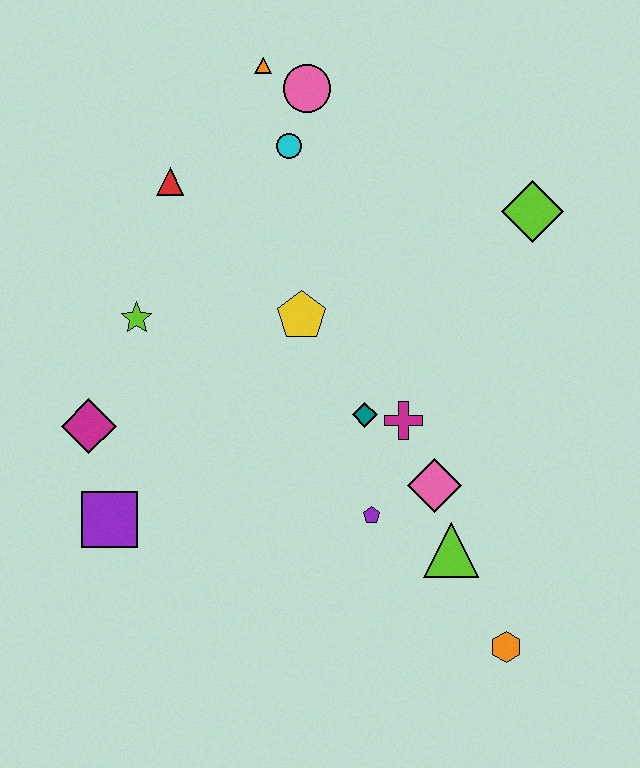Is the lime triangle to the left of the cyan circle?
No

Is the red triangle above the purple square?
Yes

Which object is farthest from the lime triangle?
The orange triangle is farthest from the lime triangle.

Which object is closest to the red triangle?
The cyan circle is closest to the red triangle.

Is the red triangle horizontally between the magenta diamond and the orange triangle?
Yes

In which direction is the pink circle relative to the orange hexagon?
The pink circle is above the orange hexagon.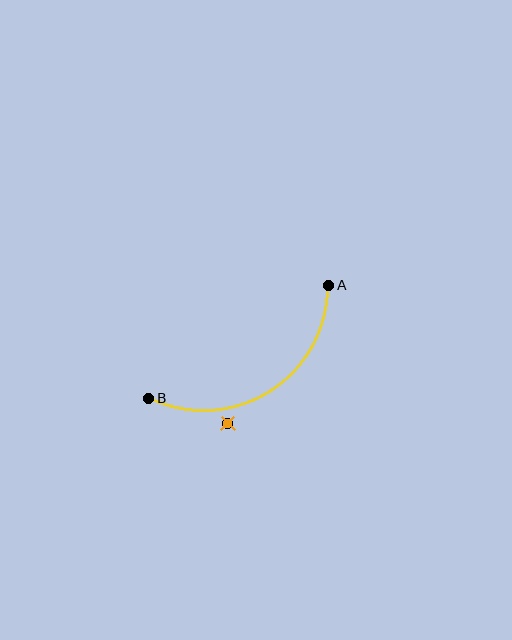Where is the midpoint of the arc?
The arc midpoint is the point on the curve farthest from the straight line joining A and B. It sits below that line.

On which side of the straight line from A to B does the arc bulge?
The arc bulges below the straight line connecting A and B.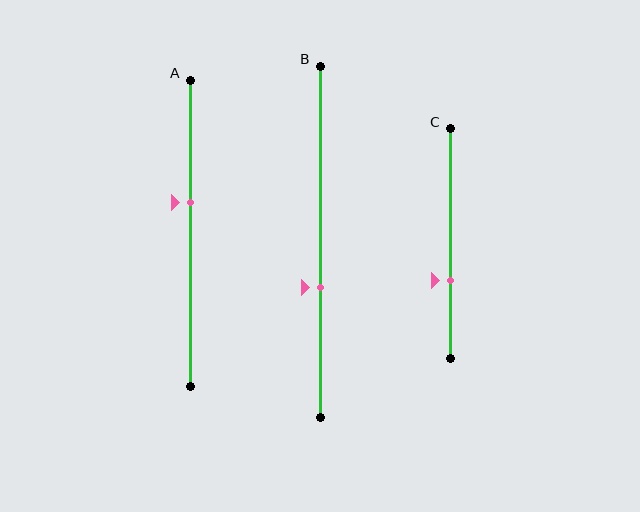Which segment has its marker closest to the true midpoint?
Segment A has its marker closest to the true midpoint.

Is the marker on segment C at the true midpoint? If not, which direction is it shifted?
No, the marker on segment C is shifted downward by about 16% of the segment length.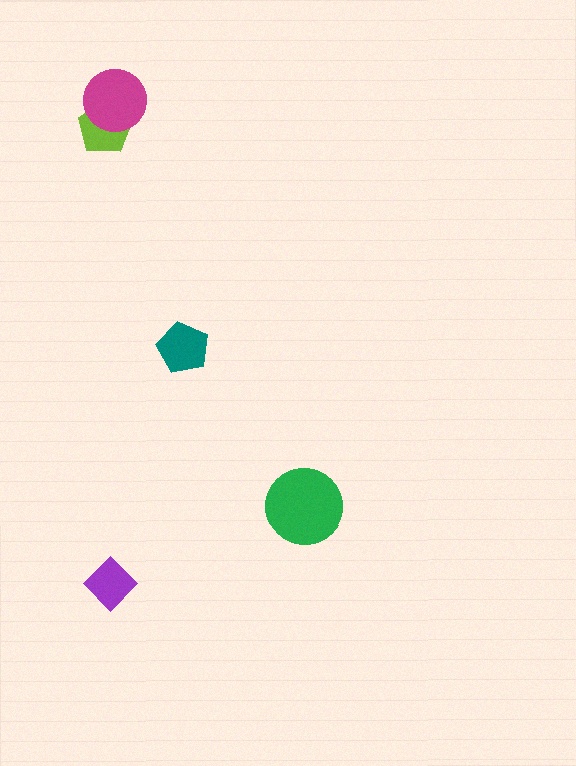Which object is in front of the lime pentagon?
The magenta circle is in front of the lime pentagon.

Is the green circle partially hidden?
No, no other shape covers it.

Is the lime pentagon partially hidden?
Yes, it is partially covered by another shape.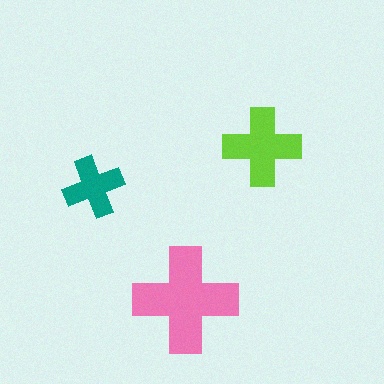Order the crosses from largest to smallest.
the pink one, the lime one, the teal one.